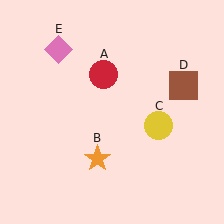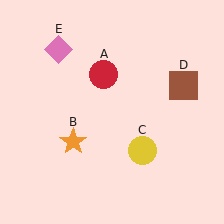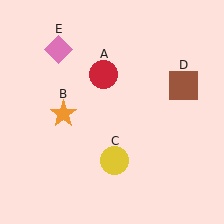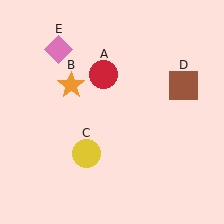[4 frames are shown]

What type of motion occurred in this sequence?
The orange star (object B), yellow circle (object C) rotated clockwise around the center of the scene.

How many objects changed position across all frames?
2 objects changed position: orange star (object B), yellow circle (object C).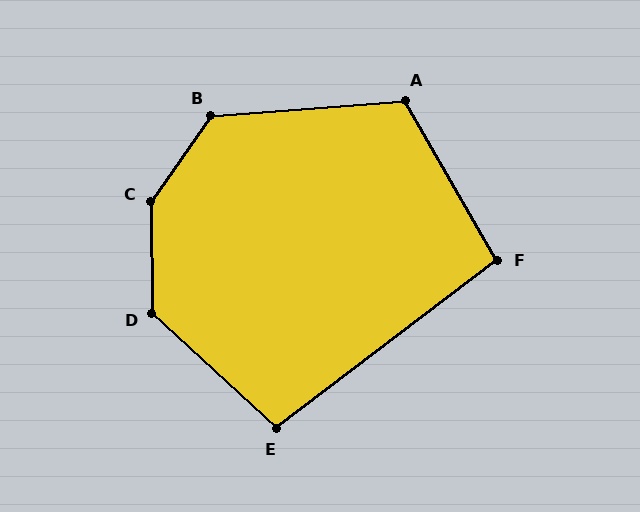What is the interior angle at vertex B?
Approximately 129 degrees (obtuse).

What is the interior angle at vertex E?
Approximately 100 degrees (obtuse).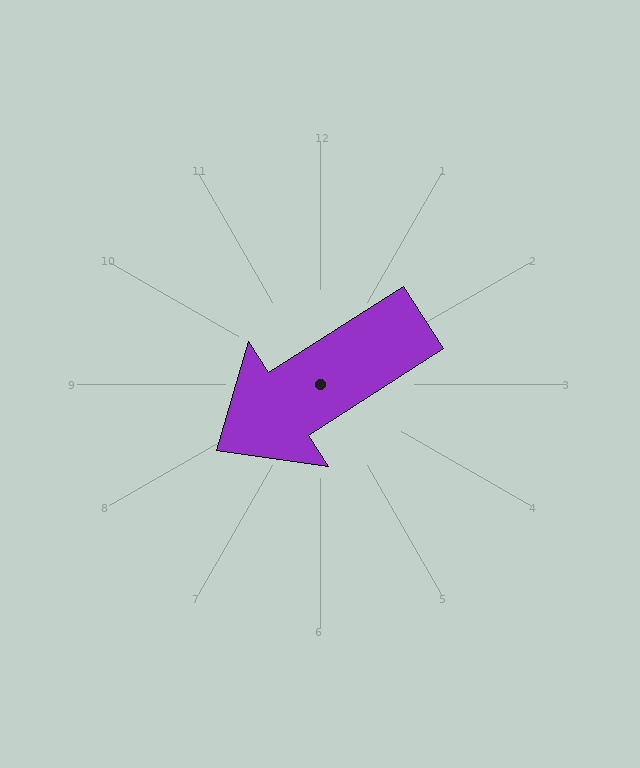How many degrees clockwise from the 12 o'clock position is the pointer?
Approximately 237 degrees.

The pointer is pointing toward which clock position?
Roughly 8 o'clock.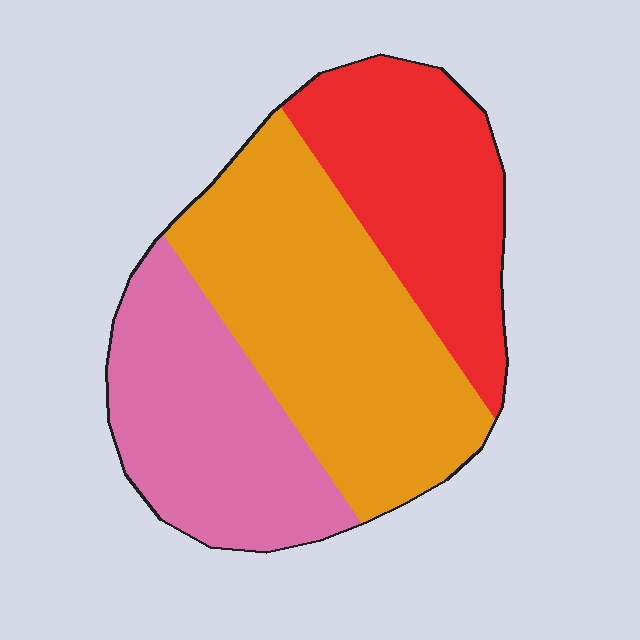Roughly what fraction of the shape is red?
Red takes up between a quarter and a half of the shape.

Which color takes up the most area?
Orange, at roughly 40%.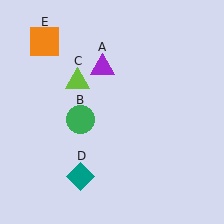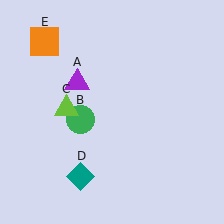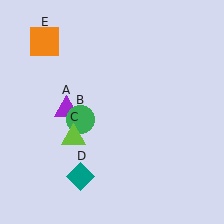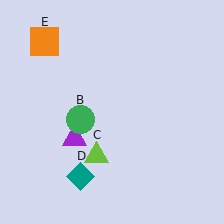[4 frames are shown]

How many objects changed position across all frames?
2 objects changed position: purple triangle (object A), lime triangle (object C).